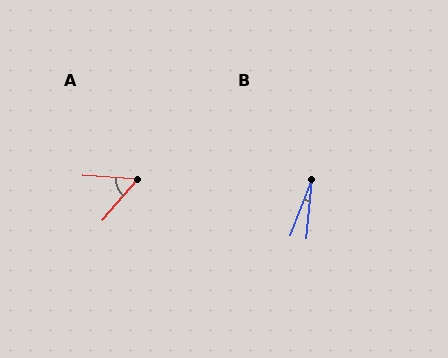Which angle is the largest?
A, at approximately 53 degrees.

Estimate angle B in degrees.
Approximately 16 degrees.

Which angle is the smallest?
B, at approximately 16 degrees.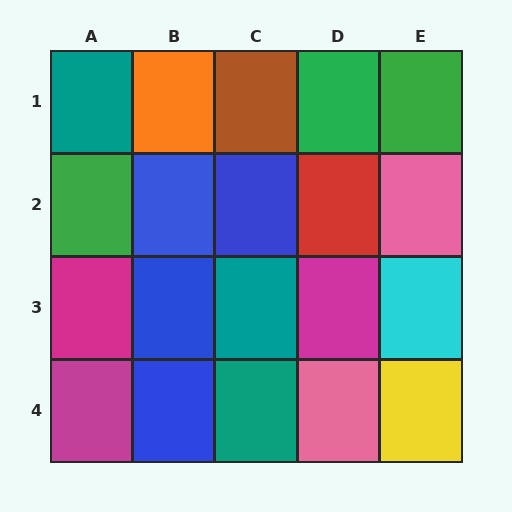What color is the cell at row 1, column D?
Green.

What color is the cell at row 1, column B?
Orange.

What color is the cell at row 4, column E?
Yellow.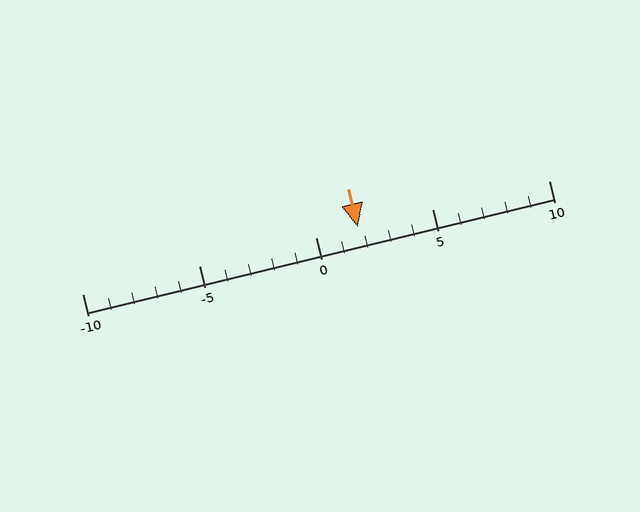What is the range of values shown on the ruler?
The ruler shows values from -10 to 10.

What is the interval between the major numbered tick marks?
The major tick marks are spaced 5 units apart.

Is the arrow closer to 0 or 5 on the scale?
The arrow is closer to 0.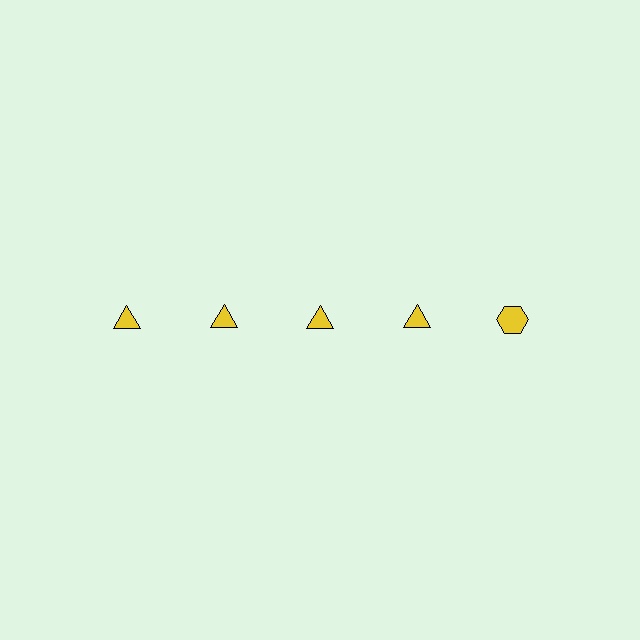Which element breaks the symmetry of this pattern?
The yellow hexagon in the top row, rightmost column breaks the symmetry. All other shapes are yellow triangles.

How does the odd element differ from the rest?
It has a different shape: hexagon instead of triangle.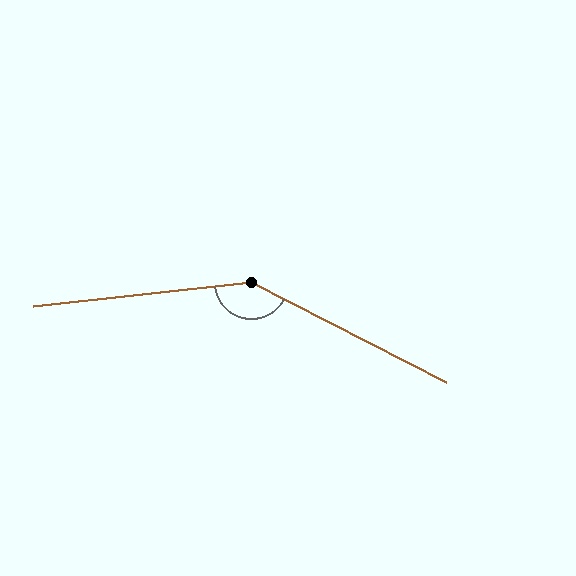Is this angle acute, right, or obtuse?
It is obtuse.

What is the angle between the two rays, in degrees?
Approximately 147 degrees.